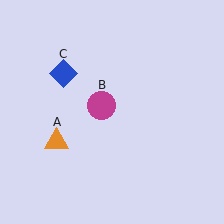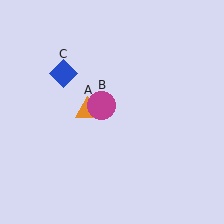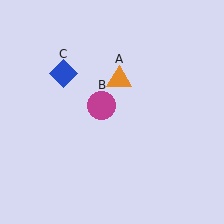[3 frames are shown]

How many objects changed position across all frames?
1 object changed position: orange triangle (object A).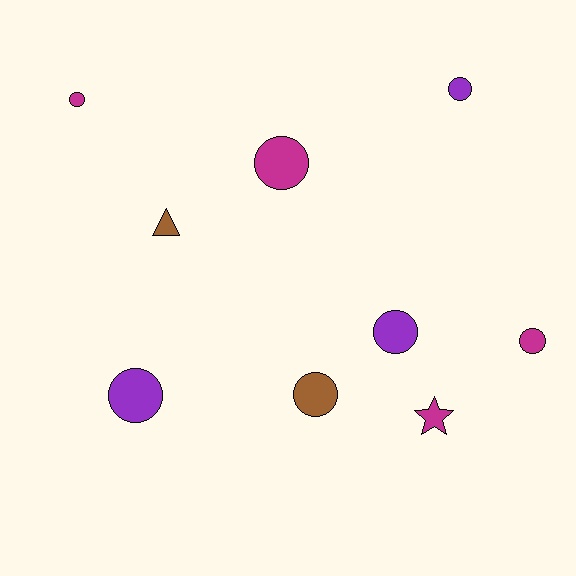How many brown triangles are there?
There is 1 brown triangle.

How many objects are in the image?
There are 9 objects.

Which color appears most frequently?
Magenta, with 4 objects.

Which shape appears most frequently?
Circle, with 7 objects.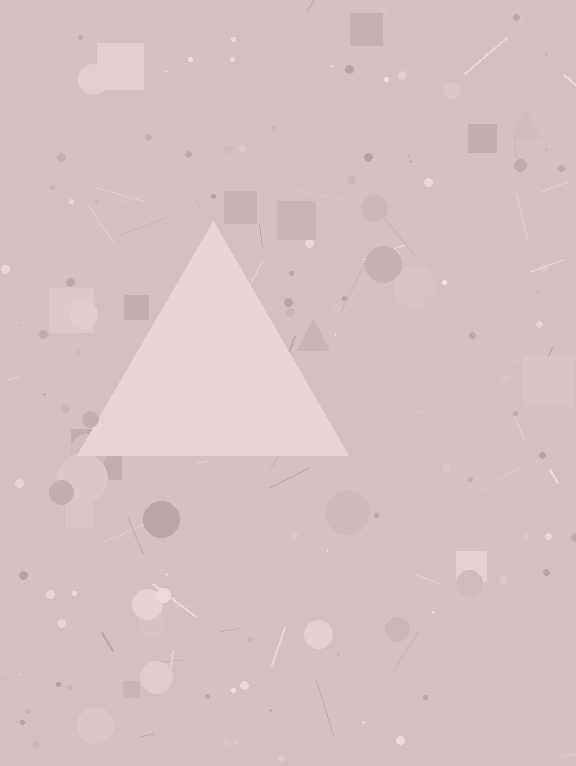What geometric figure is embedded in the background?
A triangle is embedded in the background.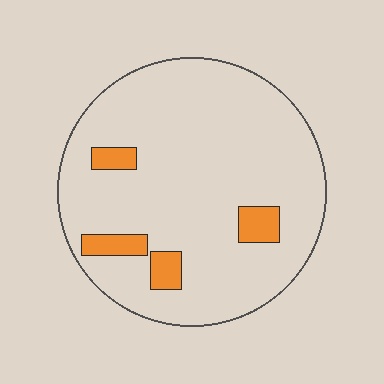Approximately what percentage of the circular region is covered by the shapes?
Approximately 10%.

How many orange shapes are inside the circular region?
4.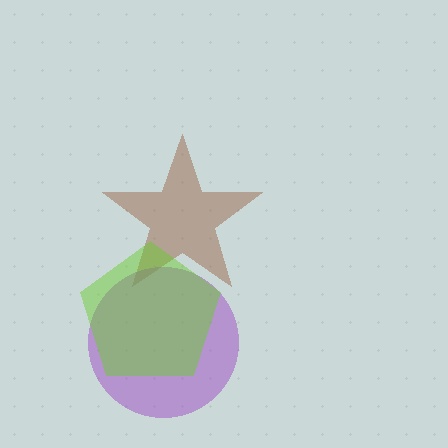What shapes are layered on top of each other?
The layered shapes are: a brown star, a purple circle, a lime pentagon.